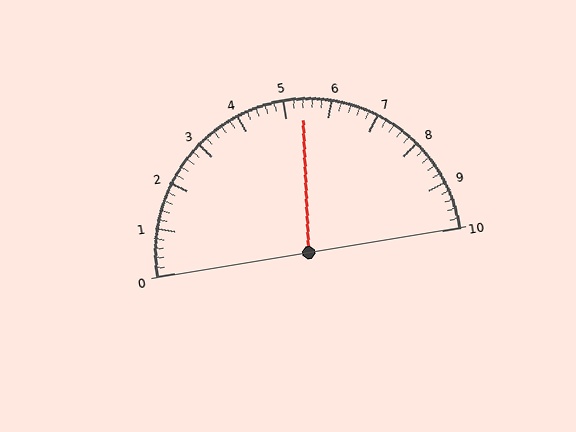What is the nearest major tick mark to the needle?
The nearest major tick mark is 5.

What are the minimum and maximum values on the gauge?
The gauge ranges from 0 to 10.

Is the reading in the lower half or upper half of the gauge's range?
The reading is in the upper half of the range (0 to 10).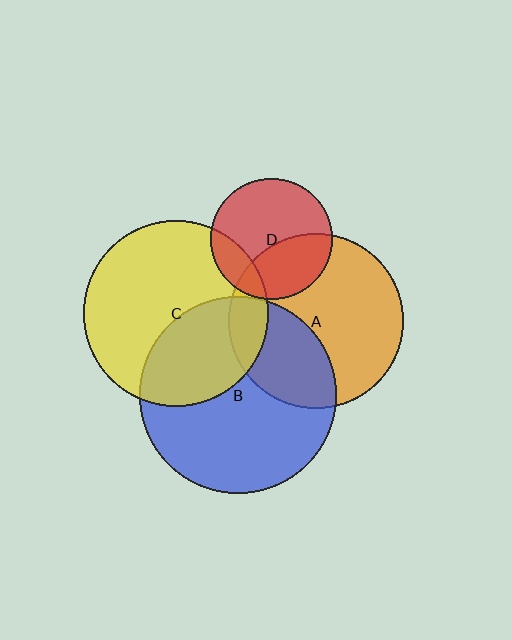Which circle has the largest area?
Circle B (blue).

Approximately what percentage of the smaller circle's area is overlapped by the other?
Approximately 20%.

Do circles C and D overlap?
Yes.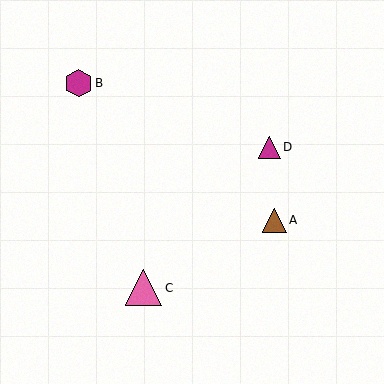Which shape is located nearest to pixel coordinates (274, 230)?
The brown triangle (labeled A) at (274, 220) is nearest to that location.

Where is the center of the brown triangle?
The center of the brown triangle is at (274, 220).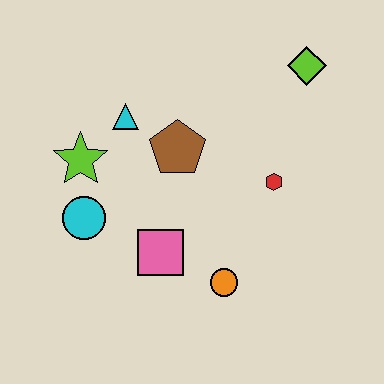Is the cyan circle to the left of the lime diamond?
Yes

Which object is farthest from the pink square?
The lime diamond is farthest from the pink square.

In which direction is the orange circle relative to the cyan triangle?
The orange circle is below the cyan triangle.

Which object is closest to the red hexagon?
The brown pentagon is closest to the red hexagon.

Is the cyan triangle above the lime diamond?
No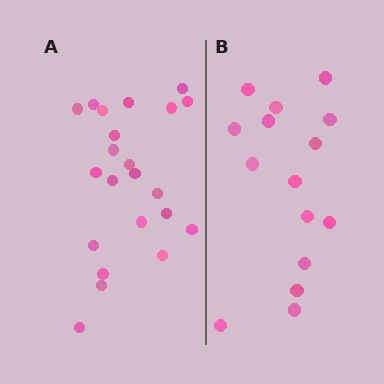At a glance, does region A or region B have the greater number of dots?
Region A (the left region) has more dots.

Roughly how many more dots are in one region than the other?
Region A has roughly 8 or so more dots than region B.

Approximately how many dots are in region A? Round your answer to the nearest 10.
About 20 dots. (The exact count is 22, which rounds to 20.)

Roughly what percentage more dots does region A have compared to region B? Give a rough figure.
About 45% more.